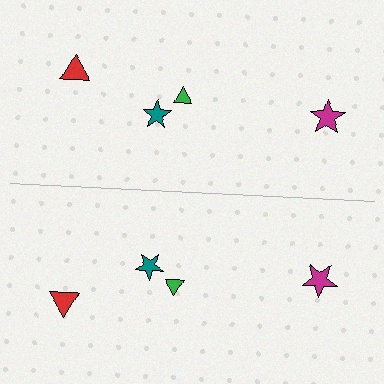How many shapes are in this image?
There are 8 shapes in this image.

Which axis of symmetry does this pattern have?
The pattern has a horizontal axis of symmetry running through the center of the image.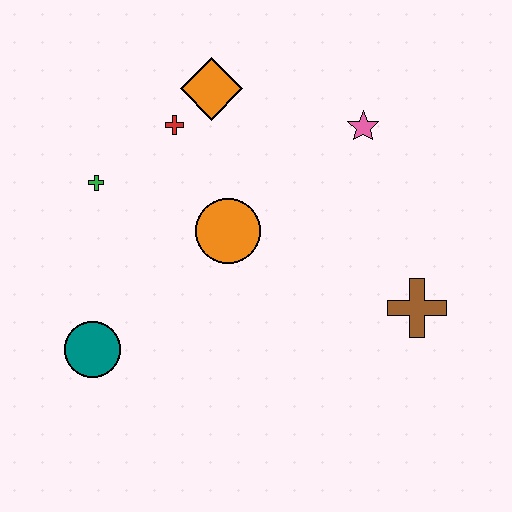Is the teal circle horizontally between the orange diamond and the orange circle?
No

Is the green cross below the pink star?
Yes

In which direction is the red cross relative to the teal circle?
The red cross is above the teal circle.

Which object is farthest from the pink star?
The teal circle is farthest from the pink star.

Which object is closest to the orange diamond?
The red cross is closest to the orange diamond.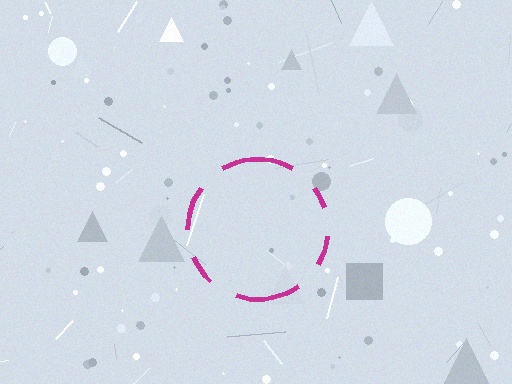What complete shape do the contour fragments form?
The contour fragments form a circle.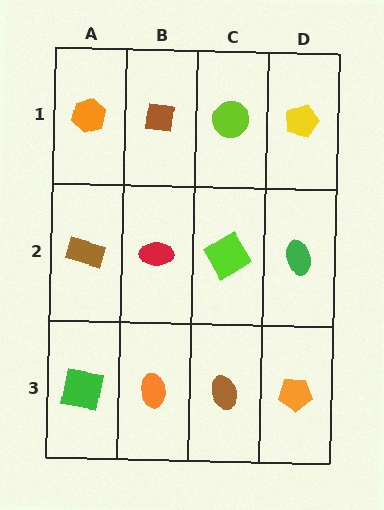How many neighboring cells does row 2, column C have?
4.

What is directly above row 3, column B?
A red ellipse.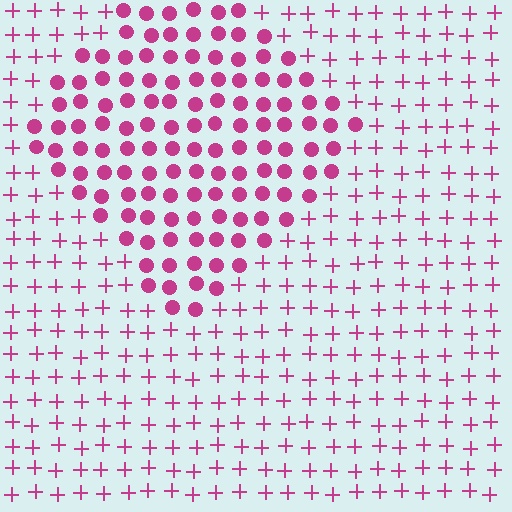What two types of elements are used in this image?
The image uses circles inside the diamond region and plus signs outside it.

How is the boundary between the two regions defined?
The boundary is defined by a change in element shape: circles inside vs. plus signs outside. All elements share the same color and spacing.